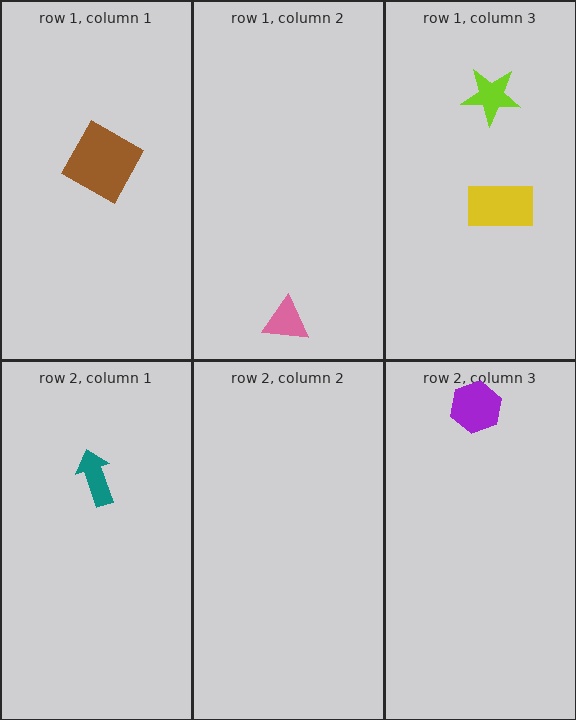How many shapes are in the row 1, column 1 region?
1.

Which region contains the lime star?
The row 1, column 3 region.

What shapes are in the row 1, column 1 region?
The brown square.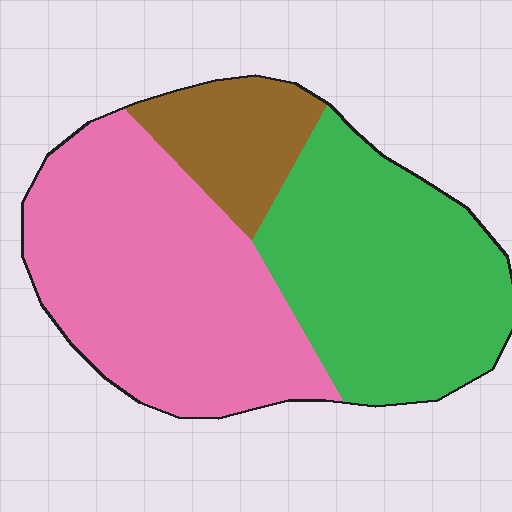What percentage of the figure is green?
Green covers roughly 40% of the figure.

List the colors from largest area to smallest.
From largest to smallest: pink, green, brown.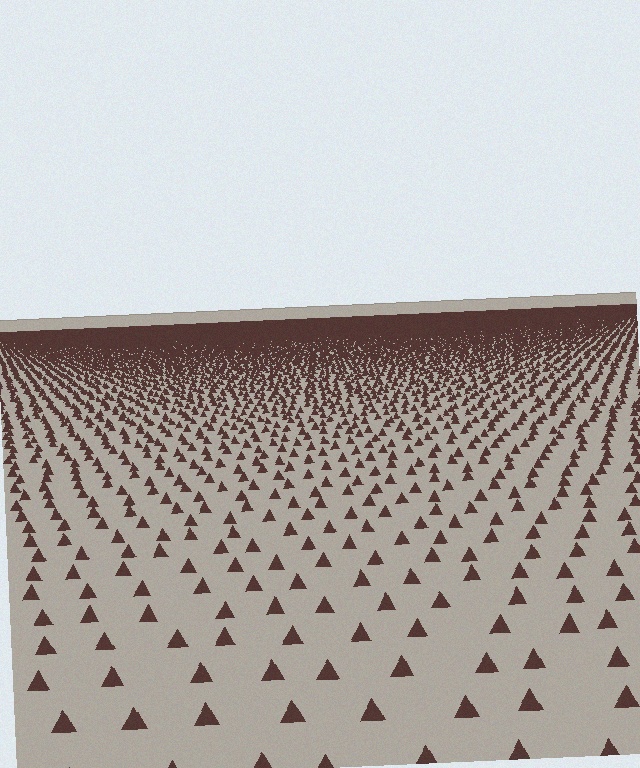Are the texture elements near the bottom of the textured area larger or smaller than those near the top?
Larger. Near the bottom, elements are closer to the viewer and appear at a bigger on-screen size.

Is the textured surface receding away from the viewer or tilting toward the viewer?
The surface is receding away from the viewer. Texture elements get smaller and denser toward the top.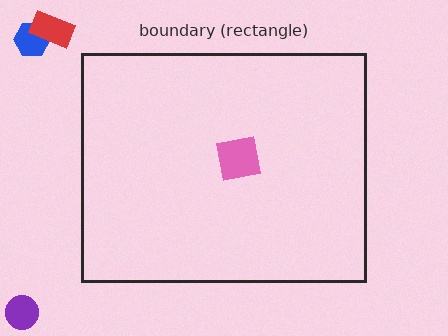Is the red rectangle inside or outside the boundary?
Outside.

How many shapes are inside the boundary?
1 inside, 3 outside.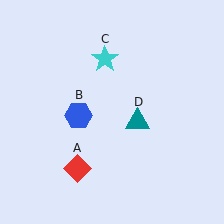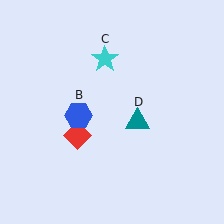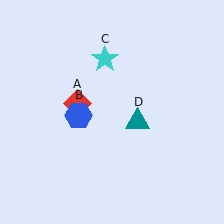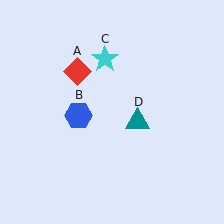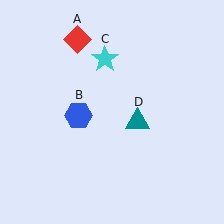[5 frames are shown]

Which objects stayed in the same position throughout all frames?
Blue hexagon (object B) and cyan star (object C) and teal triangle (object D) remained stationary.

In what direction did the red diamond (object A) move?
The red diamond (object A) moved up.